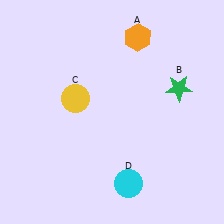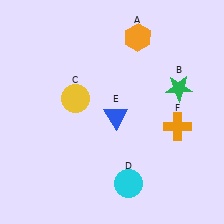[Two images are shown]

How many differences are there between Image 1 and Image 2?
There are 2 differences between the two images.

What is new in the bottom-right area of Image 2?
An orange cross (F) was added in the bottom-right area of Image 2.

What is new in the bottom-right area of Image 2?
A blue triangle (E) was added in the bottom-right area of Image 2.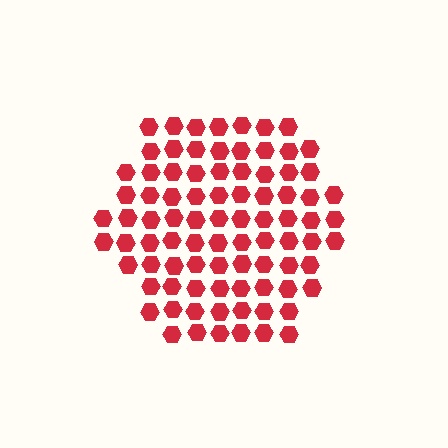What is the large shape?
The large shape is a hexagon.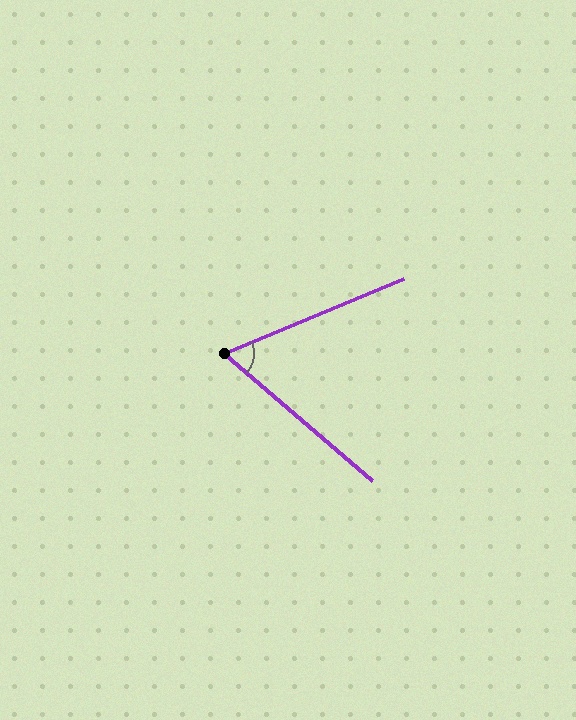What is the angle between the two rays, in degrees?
Approximately 63 degrees.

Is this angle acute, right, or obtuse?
It is acute.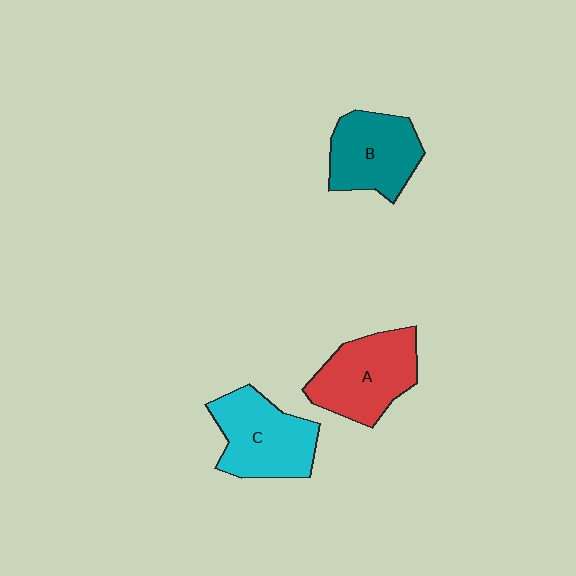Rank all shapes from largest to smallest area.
From largest to smallest: A (red), C (cyan), B (teal).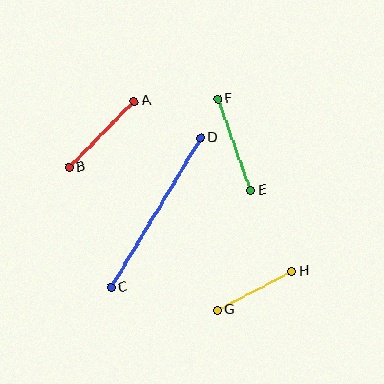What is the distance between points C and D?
The distance is approximately 175 pixels.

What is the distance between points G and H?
The distance is approximately 84 pixels.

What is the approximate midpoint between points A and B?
The midpoint is at approximately (101, 134) pixels.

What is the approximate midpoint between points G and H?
The midpoint is at approximately (254, 291) pixels.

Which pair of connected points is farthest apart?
Points C and D are farthest apart.